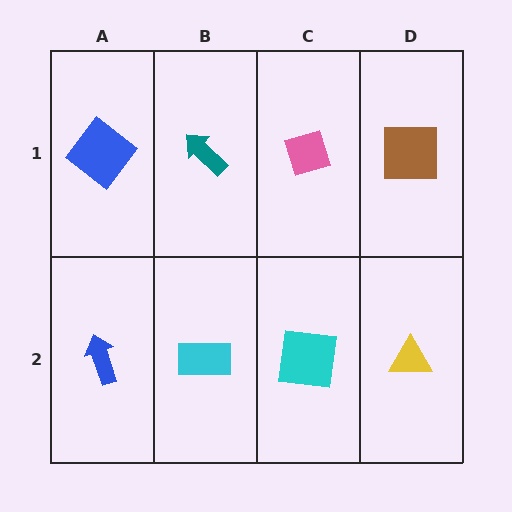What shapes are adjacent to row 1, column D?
A yellow triangle (row 2, column D), a pink diamond (row 1, column C).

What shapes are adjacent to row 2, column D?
A brown square (row 1, column D), a cyan square (row 2, column C).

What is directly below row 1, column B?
A cyan rectangle.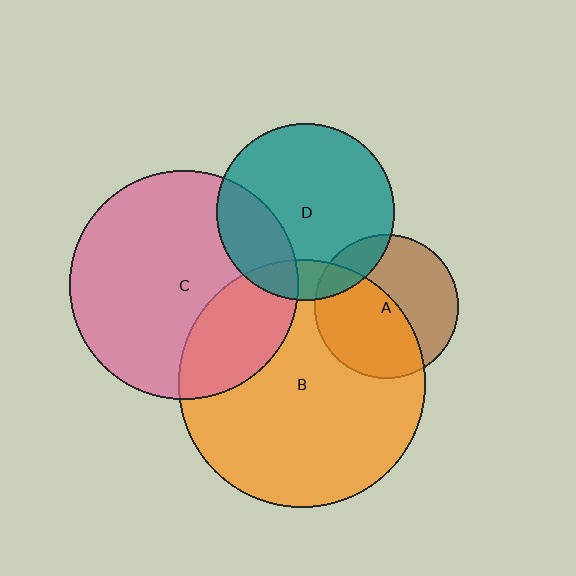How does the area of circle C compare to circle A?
Approximately 2.5 times.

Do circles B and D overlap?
Yes.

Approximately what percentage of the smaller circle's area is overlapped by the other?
Approximately 15%.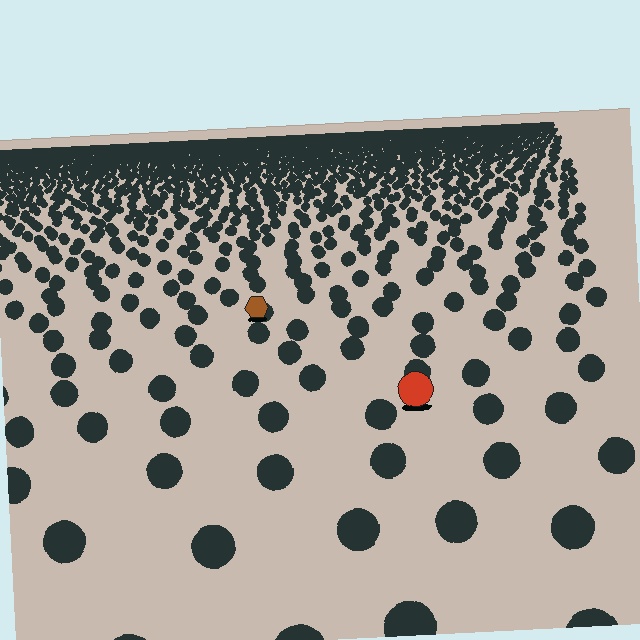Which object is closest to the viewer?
The red circle is closest. The texture marks near it are larger and more spread out.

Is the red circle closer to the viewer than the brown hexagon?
Yes. The red circle is closer — you can tell from the texture gradient: the ground texture is coarser near it.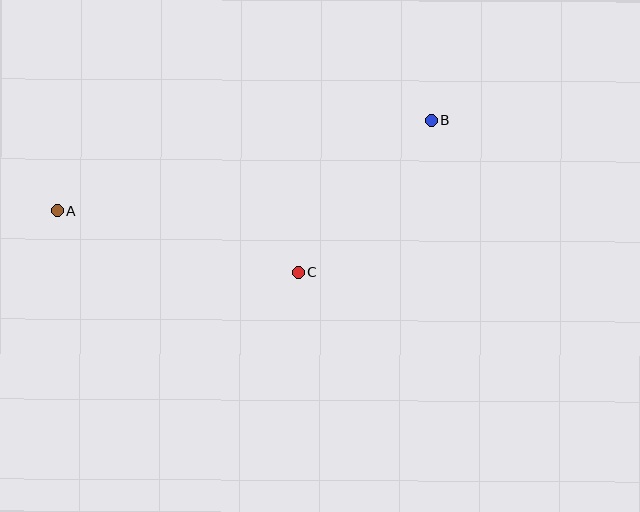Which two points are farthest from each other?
Points A and B are farthest from each other.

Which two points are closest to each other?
Points B and C are closest to each other.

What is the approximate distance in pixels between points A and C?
The distance between A and C is approximately 249 pixels.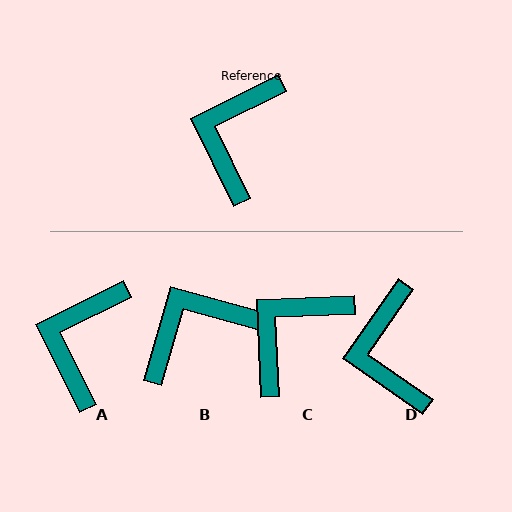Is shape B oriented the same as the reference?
No, it is off by about 42 degrees.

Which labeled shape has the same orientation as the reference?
A.